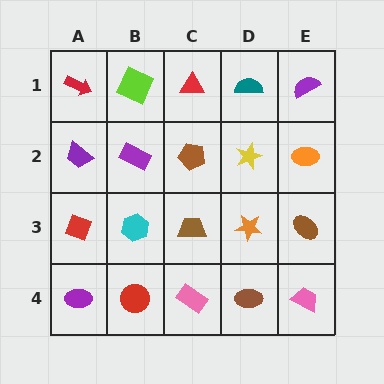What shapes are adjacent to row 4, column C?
A brown trapezoid (row 3, column C), a red circle (row 4, column B), a brown ellipse (row 4, column D).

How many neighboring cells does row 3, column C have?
4.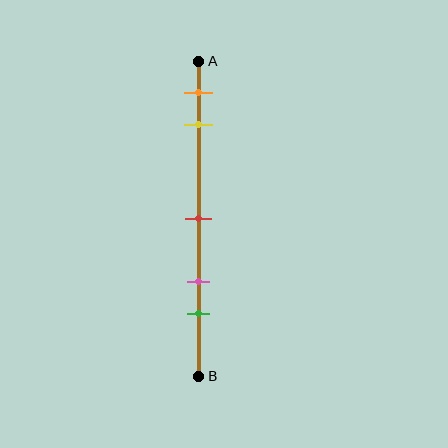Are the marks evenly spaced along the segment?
No, the marks are not evenly spaced.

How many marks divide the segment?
There are 5 marks dividing the segment.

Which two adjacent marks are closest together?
The orange and yellow marks are the closest adjacent pair.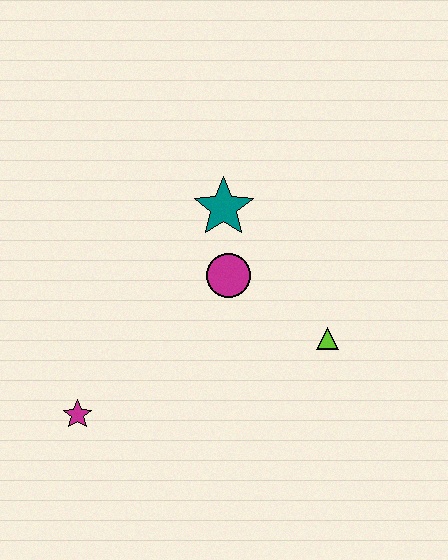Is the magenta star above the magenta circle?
No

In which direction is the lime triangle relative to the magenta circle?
The lime triangle is to the right of the magenta circle.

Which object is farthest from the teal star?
The magenta star is farthest from the teal star.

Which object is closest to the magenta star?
The magenta circle is closest to the magenta star.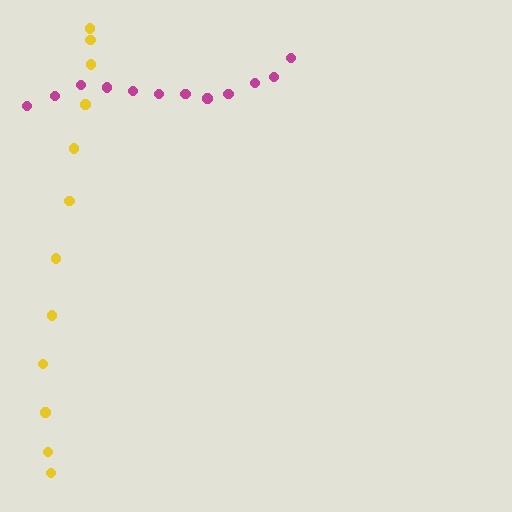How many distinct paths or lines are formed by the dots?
There are 2 distinct paths.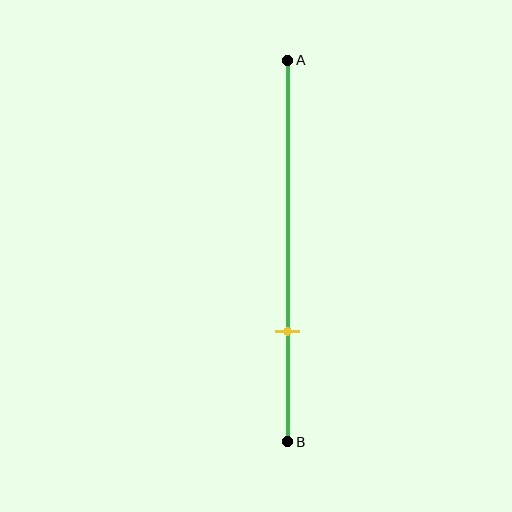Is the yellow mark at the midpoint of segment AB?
No, the mark is at about 70% from A, not at the 50% midpoint.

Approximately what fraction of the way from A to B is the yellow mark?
The yellow mark is approximately 70% of the way from A to B.